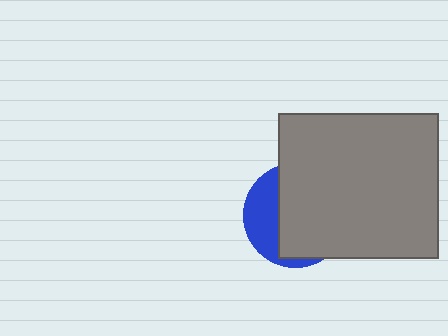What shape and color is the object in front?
The object in front is a gray rectangle.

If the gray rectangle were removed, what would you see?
You would see the complete blue circle.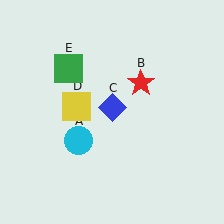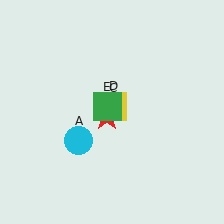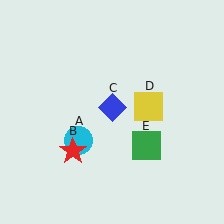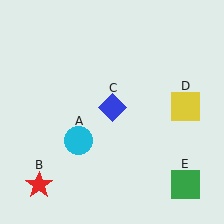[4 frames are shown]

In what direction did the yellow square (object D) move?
The yellow square (object D) moved right.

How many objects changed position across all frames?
3 objects changed position: red star (object B), yellow square (object D), green square (object E).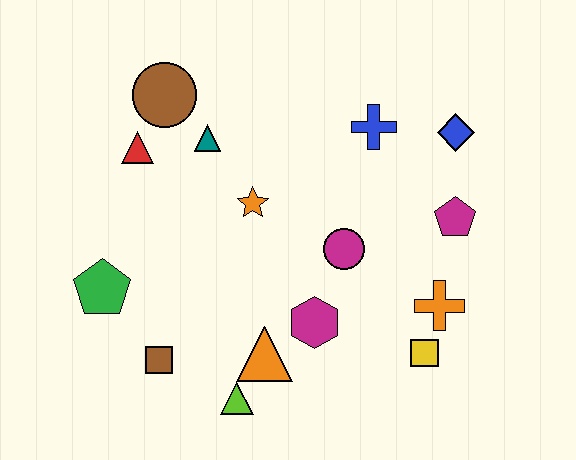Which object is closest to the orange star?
The teal triangle is closest to the orange star.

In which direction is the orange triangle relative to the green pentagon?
The orange triangle is to the right of the green pentagon.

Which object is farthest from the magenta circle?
The green pentagon is farthest from the magenta circle.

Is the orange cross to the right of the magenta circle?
Yes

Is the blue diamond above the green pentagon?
Yes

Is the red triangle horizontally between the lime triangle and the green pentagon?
Yes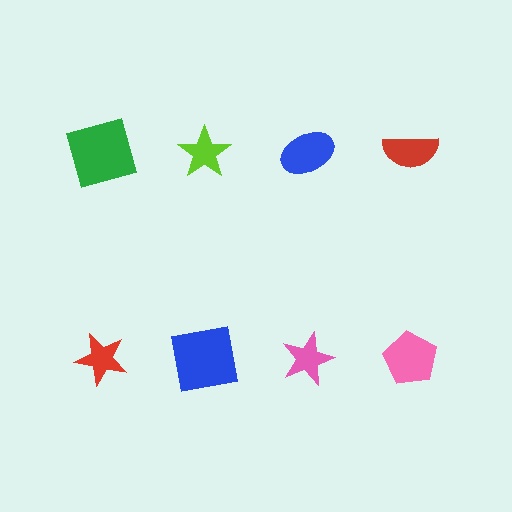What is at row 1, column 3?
A blue ellipse.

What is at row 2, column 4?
A pink pentagon.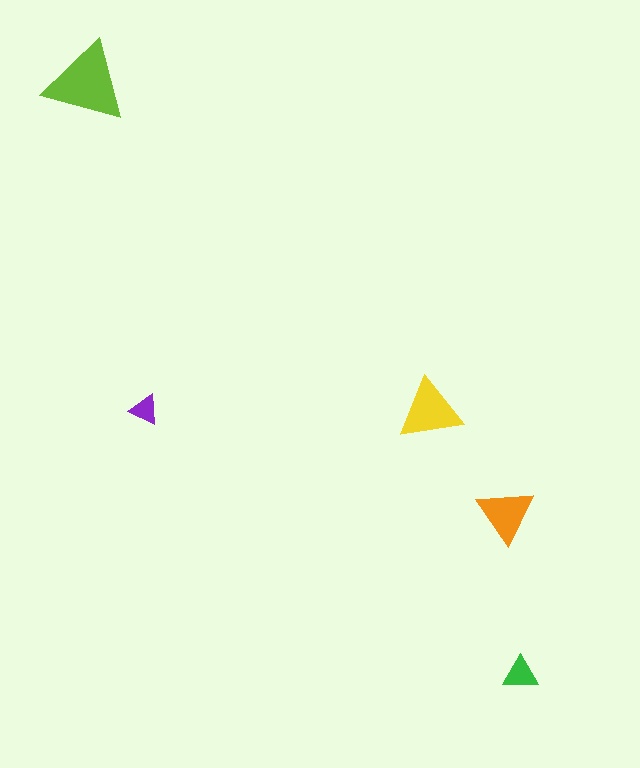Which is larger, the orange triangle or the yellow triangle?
The yellow one.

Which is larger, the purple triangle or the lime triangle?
The lime one.